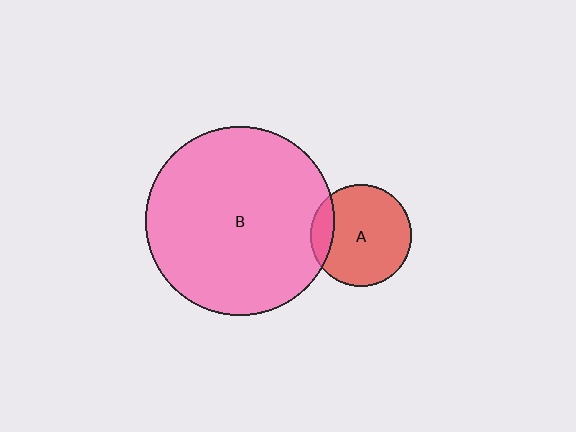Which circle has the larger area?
Circle B (pink).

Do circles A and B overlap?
Yes.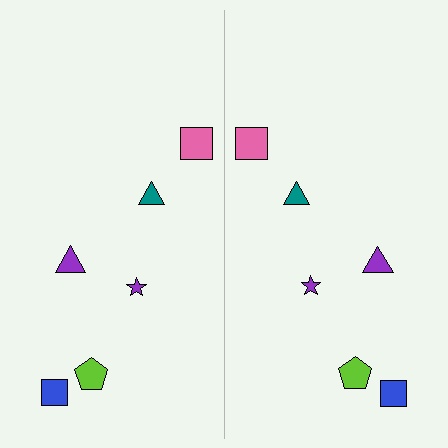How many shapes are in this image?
There are 12 shapes in this image.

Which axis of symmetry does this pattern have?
The pattern has a vertical axis of symmetry running through the center of the image.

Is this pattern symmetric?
Yes, this pattern has bilateral (reflection) symmetry.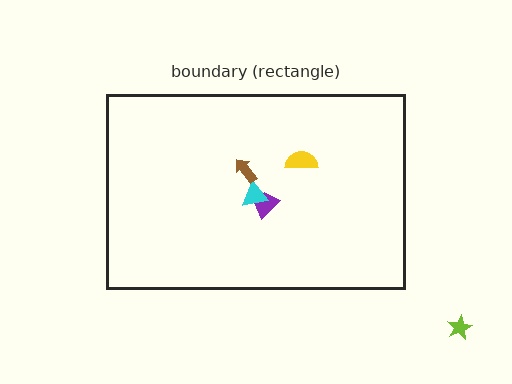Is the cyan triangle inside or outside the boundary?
Inside.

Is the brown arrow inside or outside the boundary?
Inside.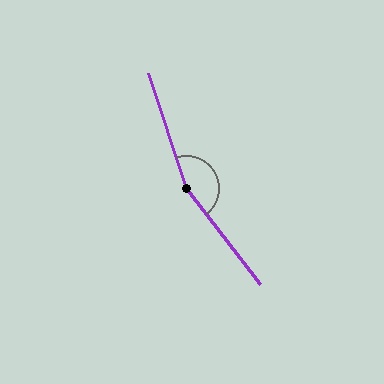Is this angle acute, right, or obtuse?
It is obtuse.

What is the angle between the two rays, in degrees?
Approximately 160 degrees.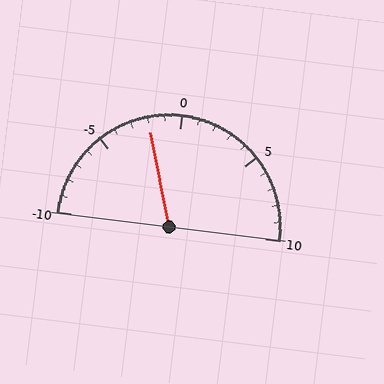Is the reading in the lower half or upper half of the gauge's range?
The reading is in the lower half of the range (-10 to 10).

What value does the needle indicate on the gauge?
The needle indicates approximately -2.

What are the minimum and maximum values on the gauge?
The gauge ranges from -10 to 10.